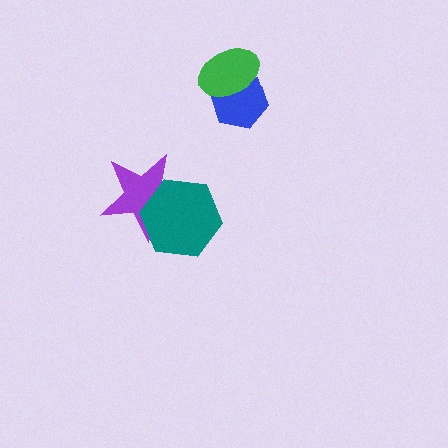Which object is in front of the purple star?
The teal hexagon is in front of the purple star.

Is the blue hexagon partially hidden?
Yes, it is partially covered by another shape.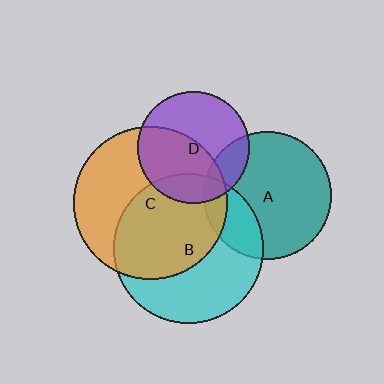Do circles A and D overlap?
Yes.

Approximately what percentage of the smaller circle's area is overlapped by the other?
Approximately 20%.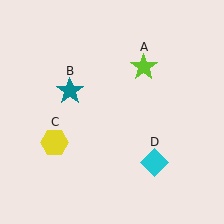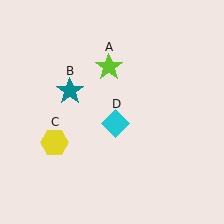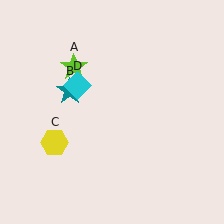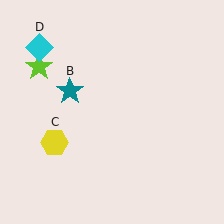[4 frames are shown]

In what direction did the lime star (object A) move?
The lime star (object A) moved left.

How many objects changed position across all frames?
2 objects changed position: lime star (object A), cyan diamond (object D).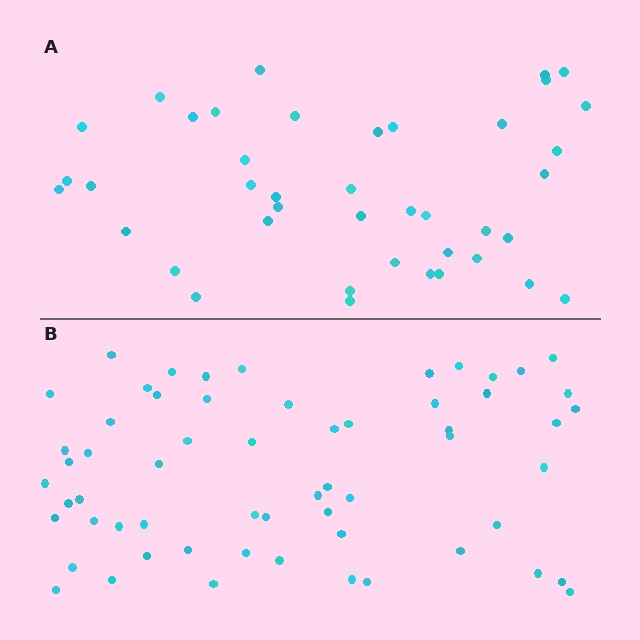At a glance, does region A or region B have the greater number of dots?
Region B (the bottom region) has more dots.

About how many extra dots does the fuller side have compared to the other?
Region B has approximately 20 more dots than region A.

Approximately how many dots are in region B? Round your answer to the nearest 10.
About 60 dots.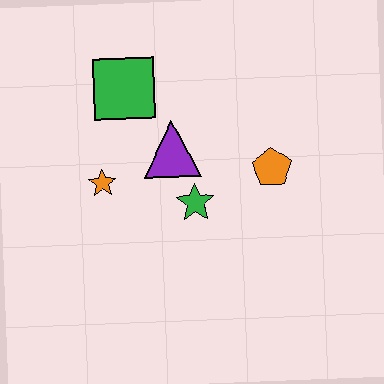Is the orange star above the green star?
Yes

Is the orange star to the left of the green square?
Yes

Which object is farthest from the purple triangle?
The orange pentagon is farthest from the purple triangle.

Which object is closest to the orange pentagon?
The green star is closest to the orange pentagon.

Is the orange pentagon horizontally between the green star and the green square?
No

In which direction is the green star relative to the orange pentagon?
The green star is to the left of the orange pentagon.